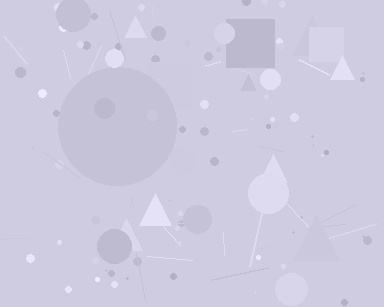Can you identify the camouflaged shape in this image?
The camouflaged shape is a circle.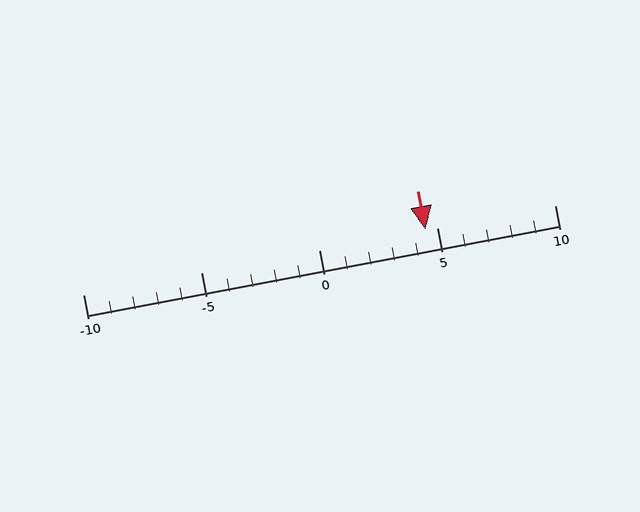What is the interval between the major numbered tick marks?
The major tick marks are spaced 5 units apart.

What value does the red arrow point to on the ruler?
The red arrow points to approximately 4.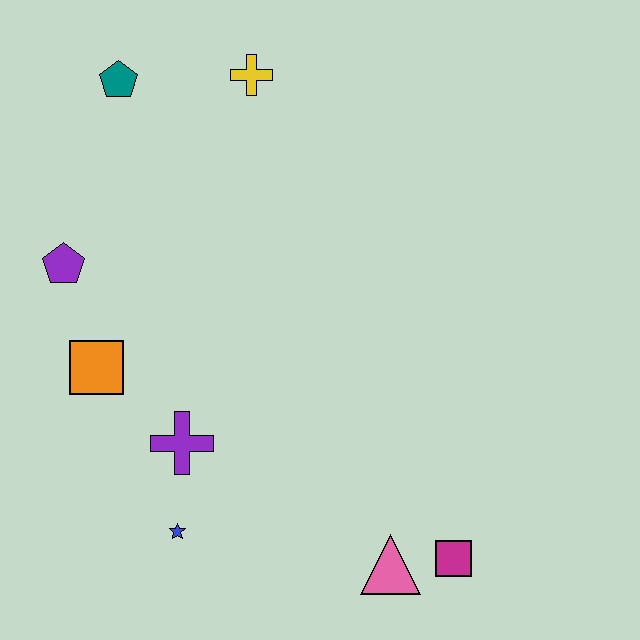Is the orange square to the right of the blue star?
No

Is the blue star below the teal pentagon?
Yes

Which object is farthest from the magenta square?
The teal pentagon is farthest from the magenta square.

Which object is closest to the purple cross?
The blue star is closest to the purple cross.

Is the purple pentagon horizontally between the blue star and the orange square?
No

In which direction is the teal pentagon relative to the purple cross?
The teal pentagon is above the purple cross.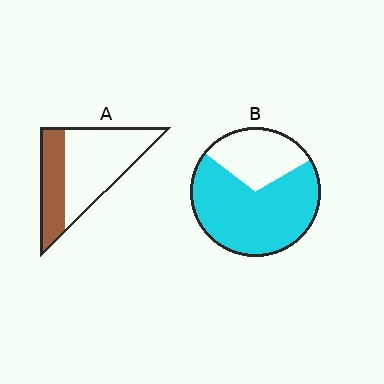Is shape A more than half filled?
No.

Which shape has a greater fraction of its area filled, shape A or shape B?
Shape B.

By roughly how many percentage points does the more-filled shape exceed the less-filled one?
By roughly 35 percentage points (B over A).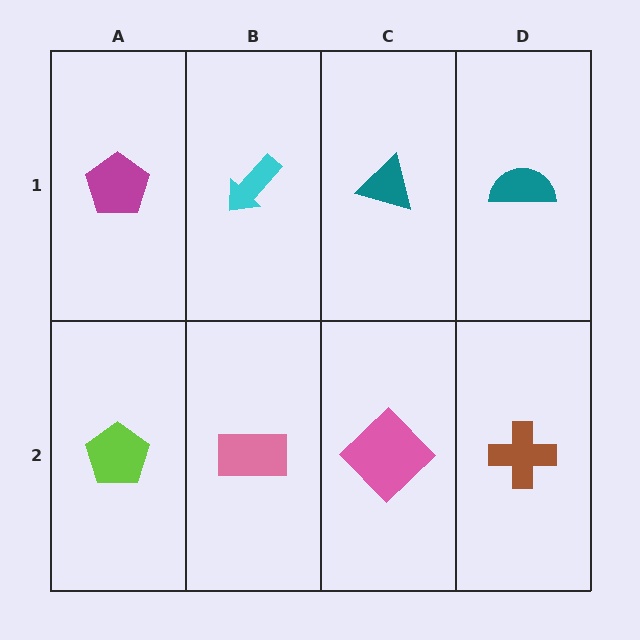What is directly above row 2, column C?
A teal triangle.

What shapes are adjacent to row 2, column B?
A cyan arrow (row 1, column B), a lime pentagon (row 2, column A), a pink diamond (row 2, column C).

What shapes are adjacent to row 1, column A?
A lime pentagon (row 2, column A), a cyan arrow (row 1, column B).